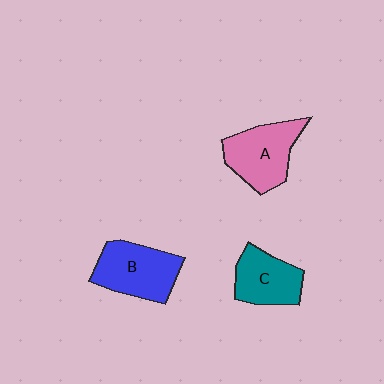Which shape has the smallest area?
Shape C (teal).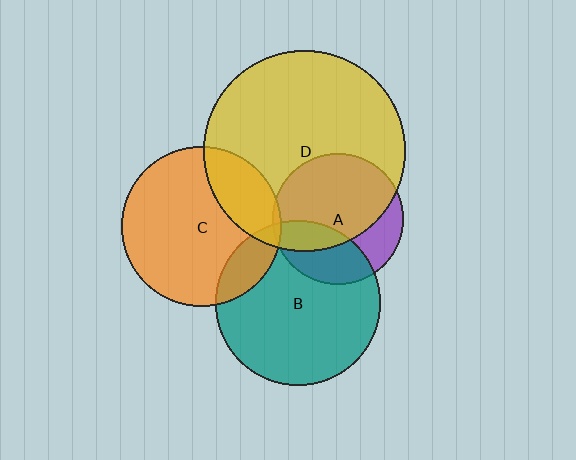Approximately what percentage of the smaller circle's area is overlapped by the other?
Approximately 65%.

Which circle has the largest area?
Circle D (yellow).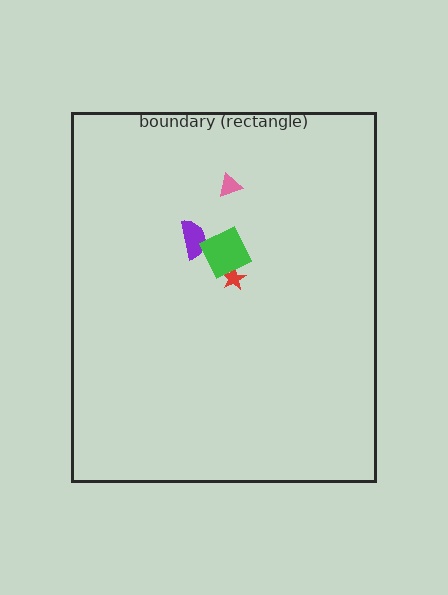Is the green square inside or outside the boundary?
Inside.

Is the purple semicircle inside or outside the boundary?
Inside.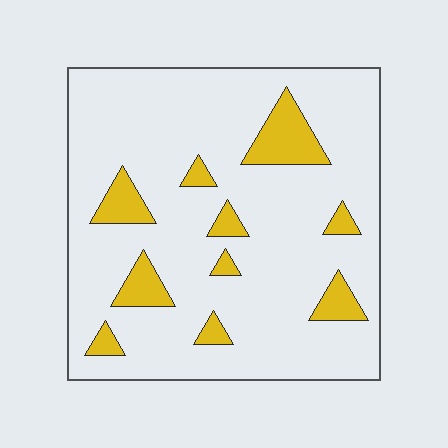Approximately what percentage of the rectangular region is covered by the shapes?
Approximately 15%.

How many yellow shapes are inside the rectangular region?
10.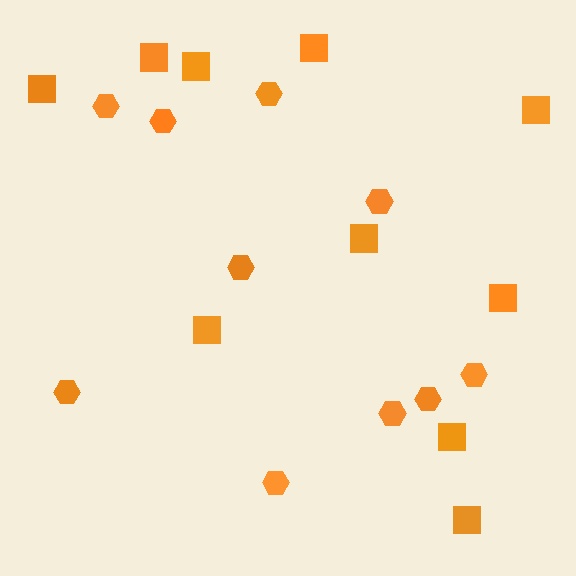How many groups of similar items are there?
There are 2 groups: one group of hexagons (10) and one group of squares (10).